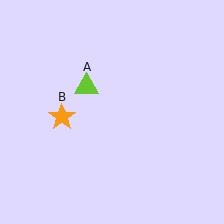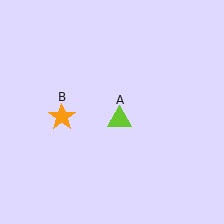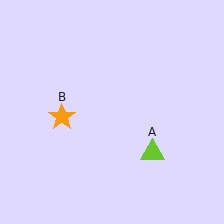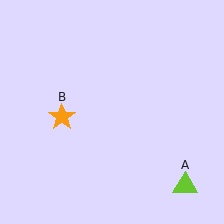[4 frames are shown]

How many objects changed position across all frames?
1 object changed position: lime triangle (object A).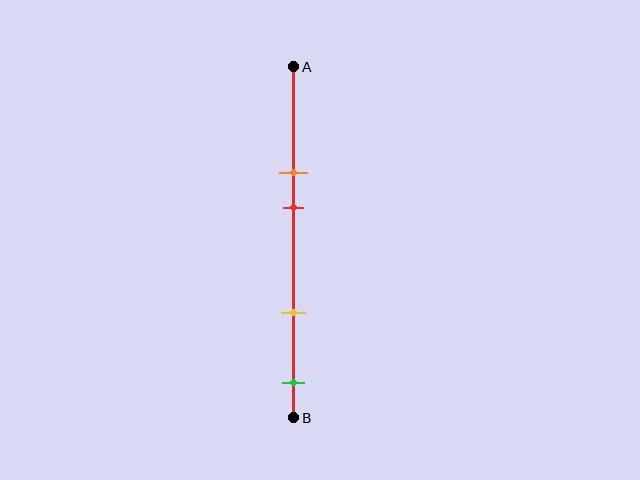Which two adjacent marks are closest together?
The orange and red marks are the closest adjacent pair.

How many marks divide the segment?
There are 4 marks dividing the segment.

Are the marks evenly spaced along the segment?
No, the marks are not evenly spaced.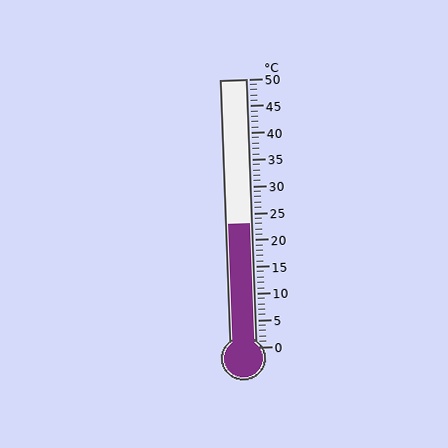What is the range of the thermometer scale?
The thermometer scale ranges from 0°C to 50°C.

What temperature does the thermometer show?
The thermometer shows approximately 23°C.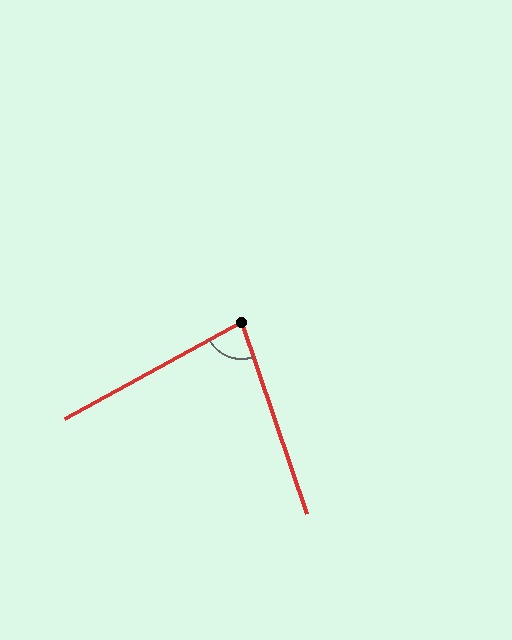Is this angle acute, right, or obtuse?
It is acute.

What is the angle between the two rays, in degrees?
Approximately 80 degrees.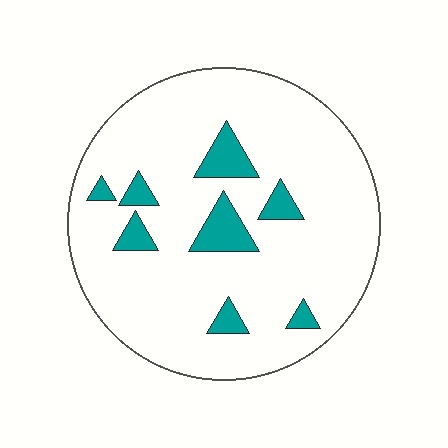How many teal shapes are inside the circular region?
8.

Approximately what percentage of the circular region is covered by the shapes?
Approximately 10%.